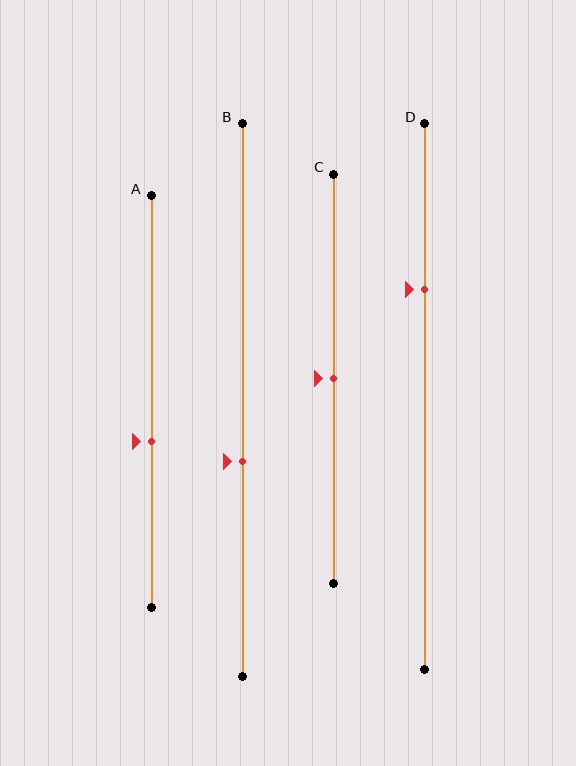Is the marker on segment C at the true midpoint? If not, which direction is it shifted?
Yes, the marker on segment C is at the true midpoint.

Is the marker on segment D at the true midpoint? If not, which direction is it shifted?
No, the marker on segment D is shifted upward by about 20% of the segment length.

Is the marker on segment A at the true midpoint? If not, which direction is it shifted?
No, the marker on segment A is shifted downward by about 10% of the segment length.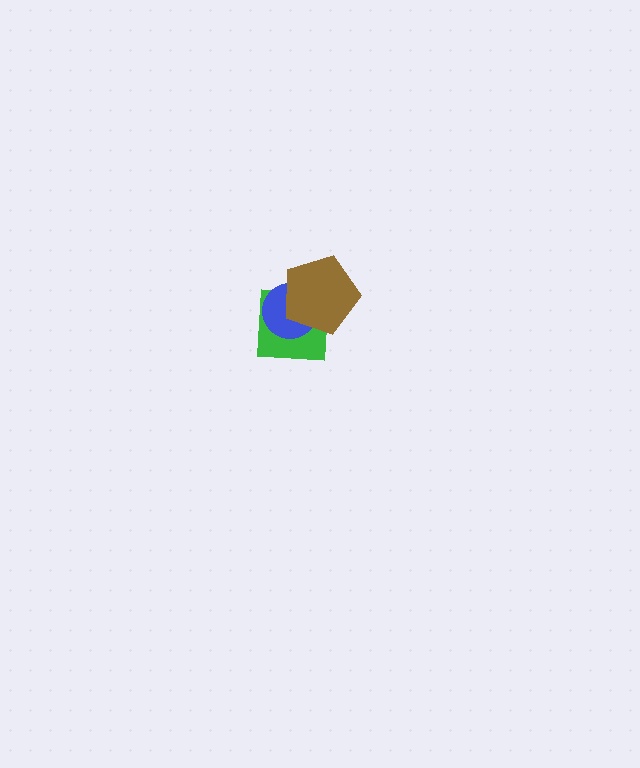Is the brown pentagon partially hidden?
No, no other shape covers it.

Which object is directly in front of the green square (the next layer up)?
The blue circle is directly in front of the green square.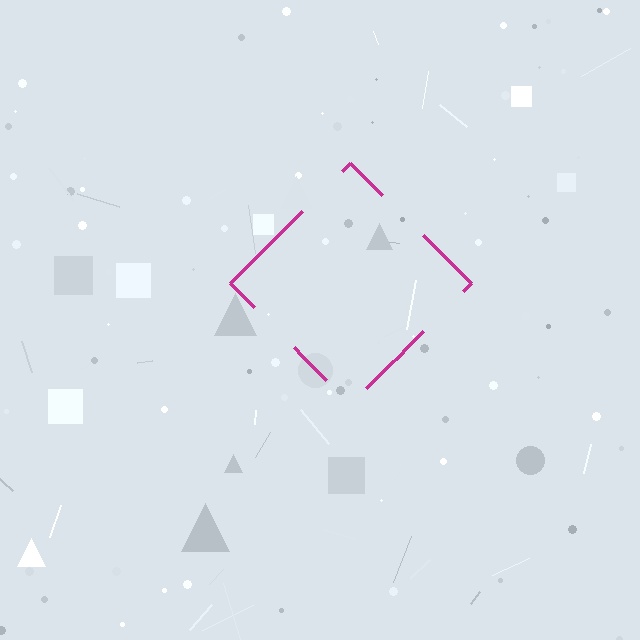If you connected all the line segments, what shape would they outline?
They would outline a diamond.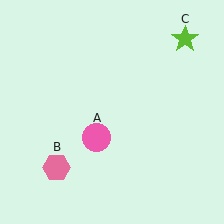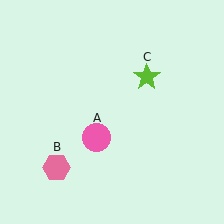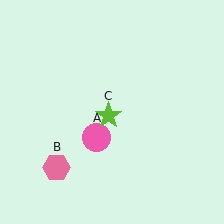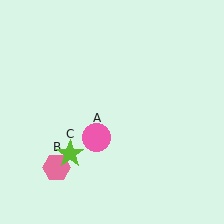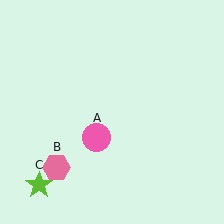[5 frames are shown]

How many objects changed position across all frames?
1 object changed position: lime star (object C).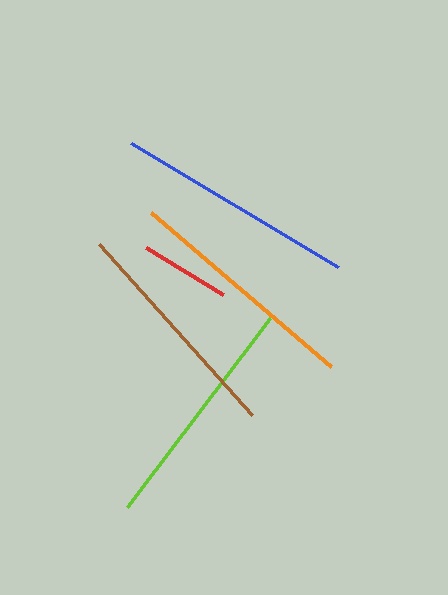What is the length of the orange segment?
The orange segment is approximately 237 pixels long.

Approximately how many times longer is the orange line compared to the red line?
The orange line is approximately 2.6 times the length of the red line.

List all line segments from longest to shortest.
From longest to shortest: blue, lime, orange, brown, red.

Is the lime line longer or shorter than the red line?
The lime line is longer than the red line.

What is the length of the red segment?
The red segment is approximately 90 pixels long.